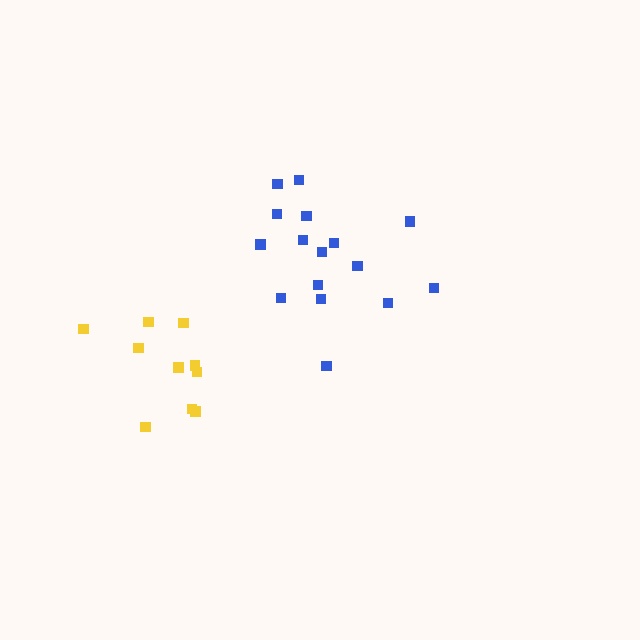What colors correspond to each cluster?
The clusters are colored: yellow, blue.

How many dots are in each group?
Group 1: 10 dots, Group 2: 16 dots (26 total).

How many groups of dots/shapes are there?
There are 2 groups.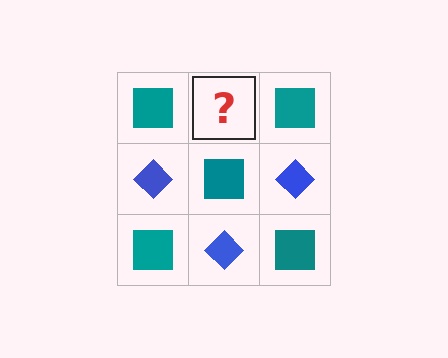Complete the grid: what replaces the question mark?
The question mark should be replaced with a blue diamond.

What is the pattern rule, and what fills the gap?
The rule is that it alternates teal square and blue diamond in a checkerboard pattern. The gap should be filled with a blue diamond.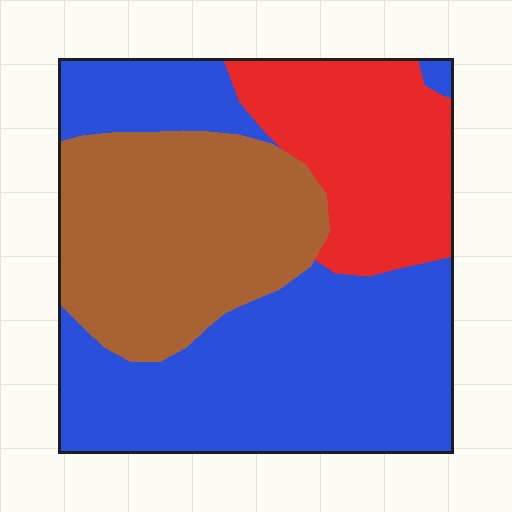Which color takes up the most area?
Blue, at roughly 45%.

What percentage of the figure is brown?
Brown covers 31% of the figure.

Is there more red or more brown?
Brown.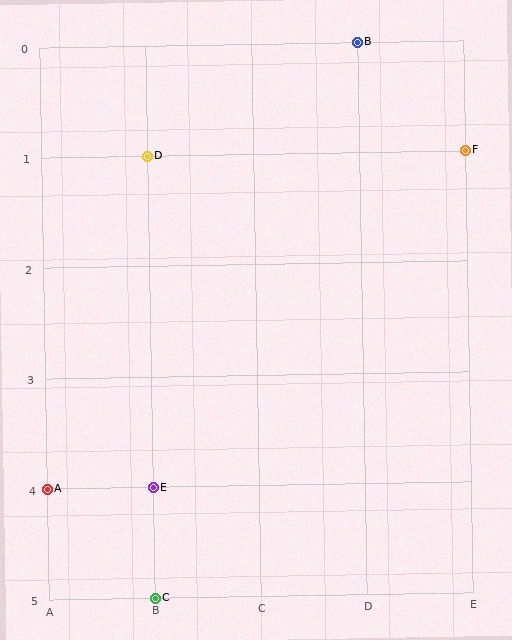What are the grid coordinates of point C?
Point C is at grid coordinates (B, 5).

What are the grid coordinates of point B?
Point B is at grid coordinates (D, 0).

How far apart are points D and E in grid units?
Points D and E are 3 rows apart.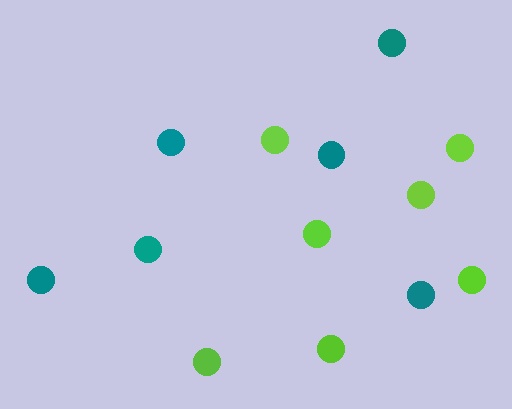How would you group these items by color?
There are 2 groups: one group of lime circles (7) and one group of teal circles (6).